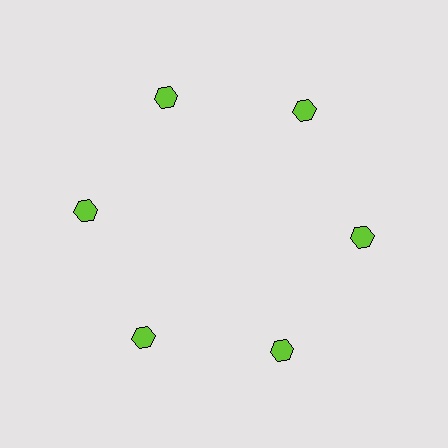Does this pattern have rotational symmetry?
Yes, this pattern has 6-fold rotational symmetry. It looks the same after rotating 60 degrees around the center.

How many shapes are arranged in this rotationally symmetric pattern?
There are 6 shapes, arranged in 6 groups of 1.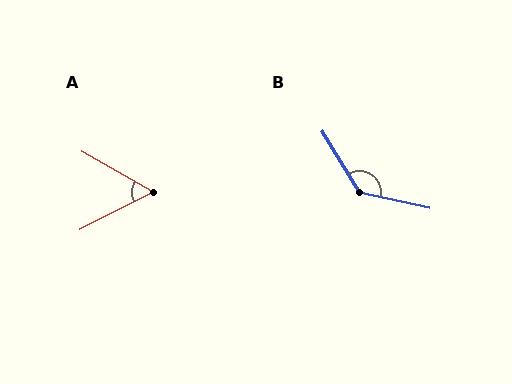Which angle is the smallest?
A, at approximately 56 degrees.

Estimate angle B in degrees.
Approximately 133 degrees.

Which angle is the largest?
B, at approximately 133 degrees.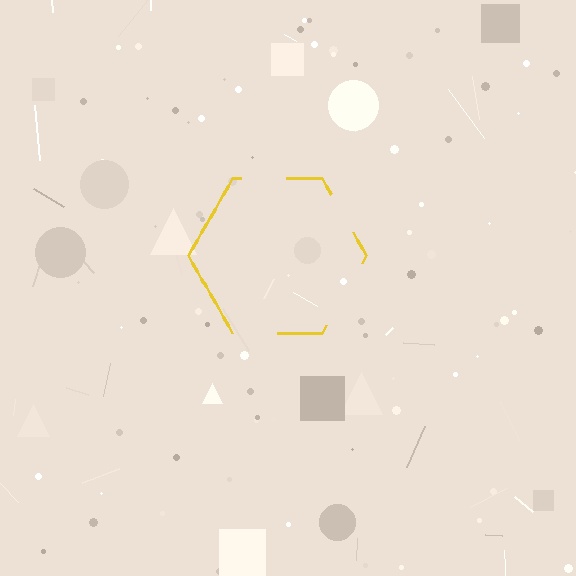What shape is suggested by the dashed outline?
The dashed outline suggests a hexagon.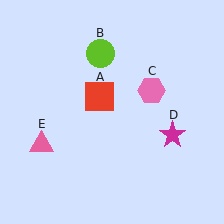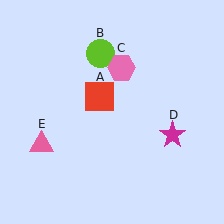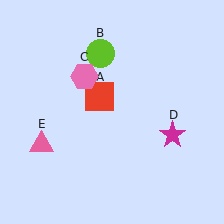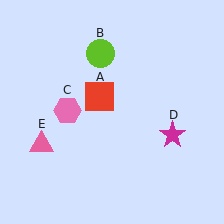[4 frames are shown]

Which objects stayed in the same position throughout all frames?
Red square (object A) and lime circle (object B) and magenta star (object D) and pink triangle (object E) remained stationary.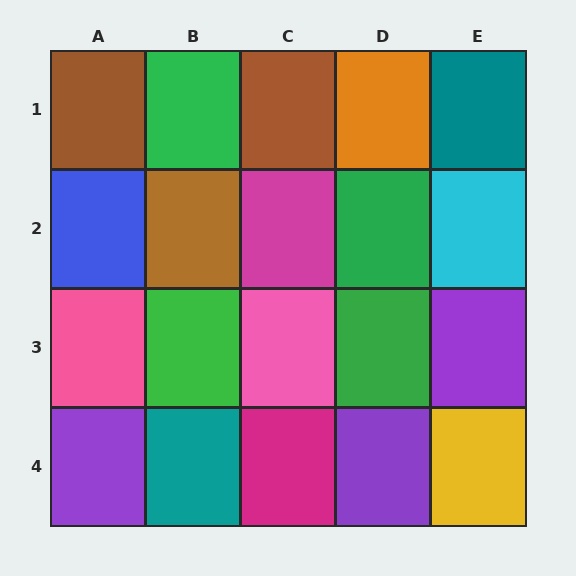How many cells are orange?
1 cell is orange.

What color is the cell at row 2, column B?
Brown.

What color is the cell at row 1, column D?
Orange.